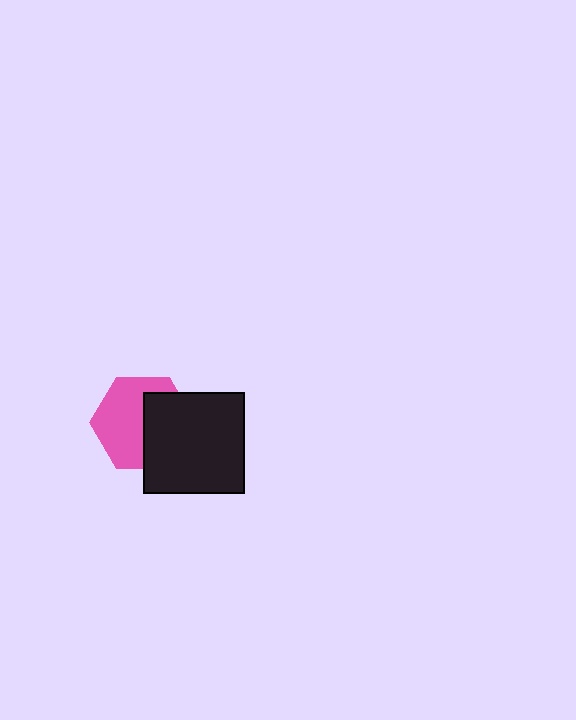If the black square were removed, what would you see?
You would see the complete pink hexagon.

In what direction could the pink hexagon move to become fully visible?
The pink hexagon could move left. That would shift it out from behind the black square entirely.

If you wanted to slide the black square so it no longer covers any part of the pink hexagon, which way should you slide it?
Slide it right — that is the most direct way to separate the two shapes.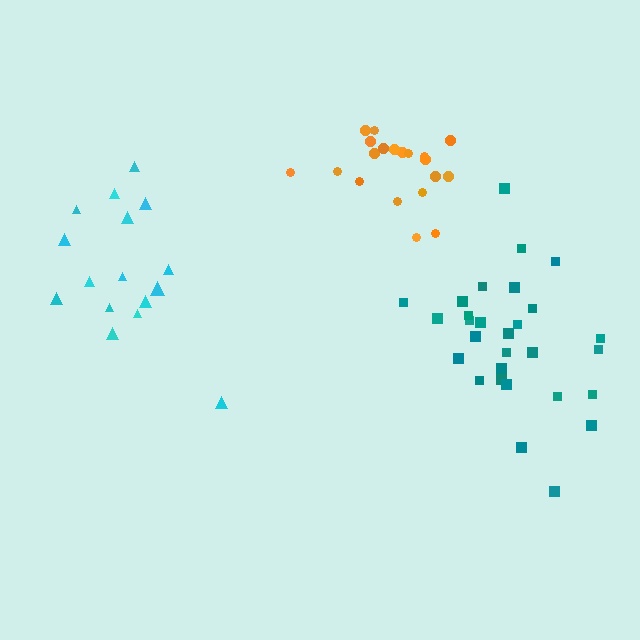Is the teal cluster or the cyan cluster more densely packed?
Teal.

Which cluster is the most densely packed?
Orange.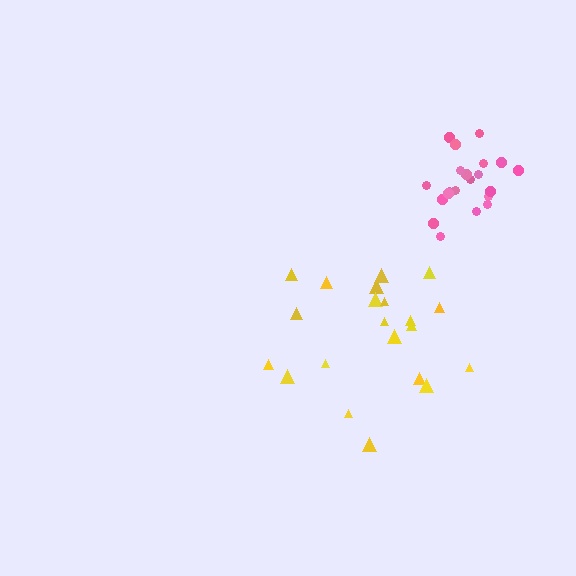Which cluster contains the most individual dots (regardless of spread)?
Yellow (21).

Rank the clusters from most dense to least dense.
pink, yellow.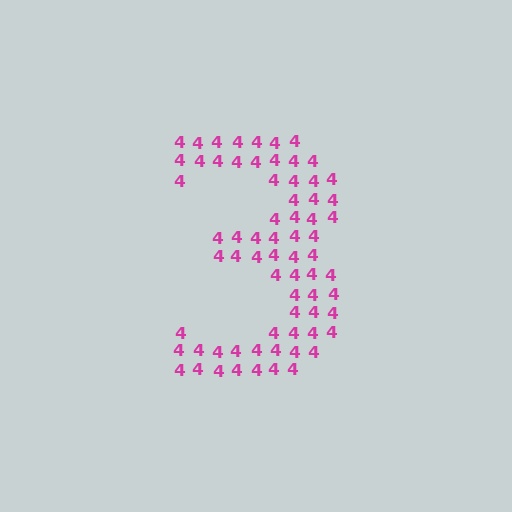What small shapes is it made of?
It is made of small digit 4's.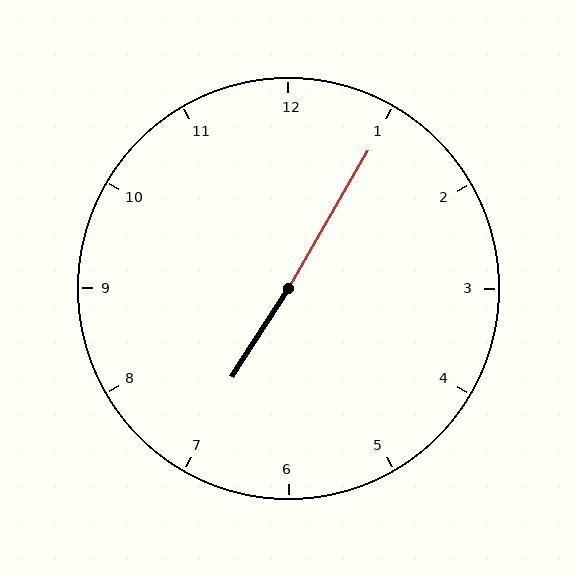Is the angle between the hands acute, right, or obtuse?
It is obtuse.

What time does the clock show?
7:05.